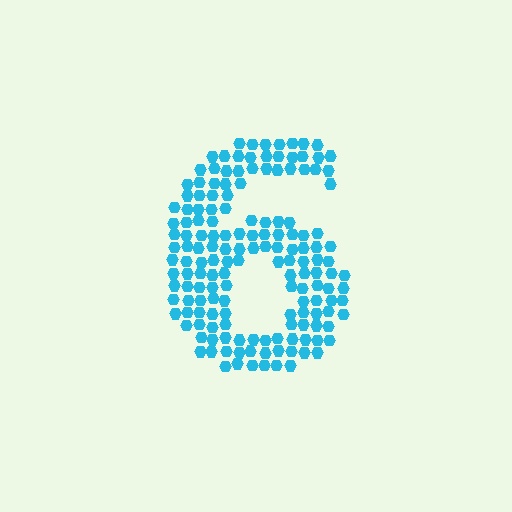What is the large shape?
The large shape is the digit 6.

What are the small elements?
The small elements are hexagons.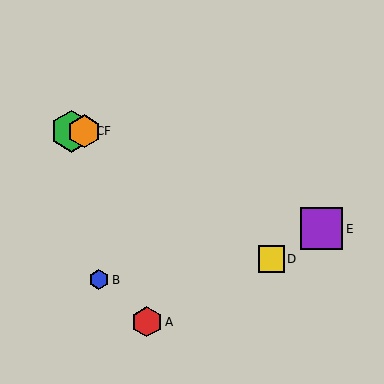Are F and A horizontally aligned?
No, F is at y≈131 and A is at y≈322.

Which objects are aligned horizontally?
Objects C, F are aligned horizontally.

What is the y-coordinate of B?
Object B is at y≈280.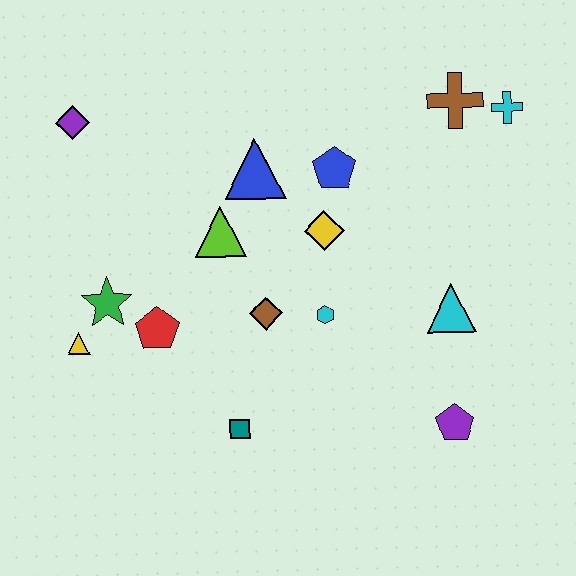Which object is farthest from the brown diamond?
The cyan cross is farthest from the brown diamond.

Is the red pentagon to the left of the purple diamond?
No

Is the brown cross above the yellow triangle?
Yes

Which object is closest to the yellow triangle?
The green star is closest to the yellow triangle.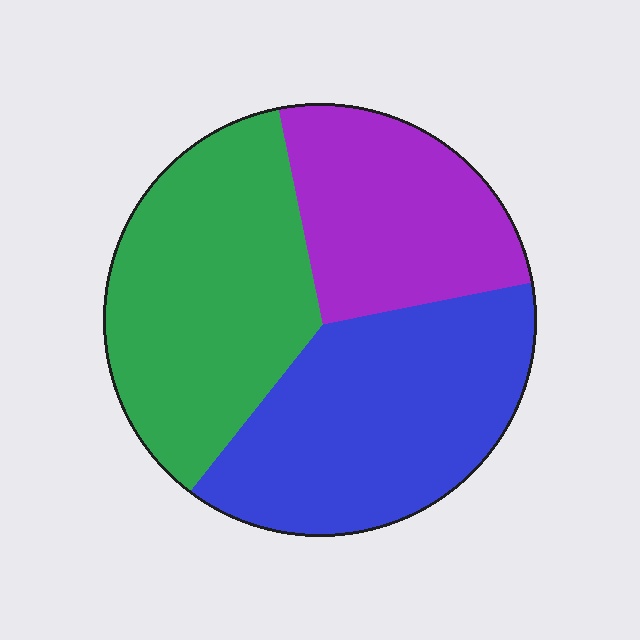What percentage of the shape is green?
Green covers roughly 35% of the shape.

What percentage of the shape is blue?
Blue takes up about three eighths (3/8) of the shape.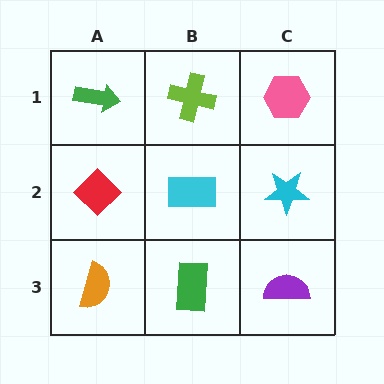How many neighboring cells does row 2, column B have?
4.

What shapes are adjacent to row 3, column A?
A red diamond (row 2, column A), a green rectangle (row 3, column B).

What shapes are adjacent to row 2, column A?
A green arrow (row 1, column A), an orange semicircle (row 3, column A), a cyan rectangle (row 2, column B).